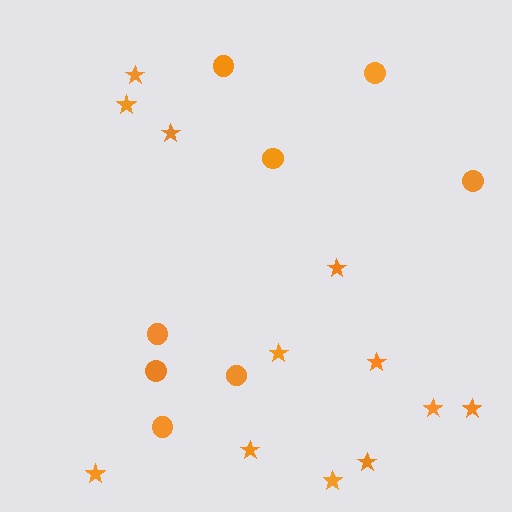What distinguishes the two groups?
There are 2 groups: one group of stars (12) and one group of circles (8).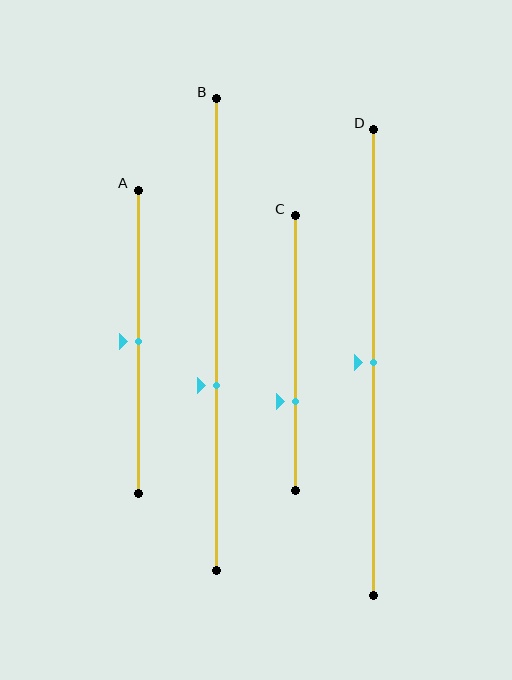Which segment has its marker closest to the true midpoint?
Segment A has its marker closest to the true midpoint.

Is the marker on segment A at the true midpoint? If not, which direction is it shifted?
Yes, the marker on segment A is at the true midpoint.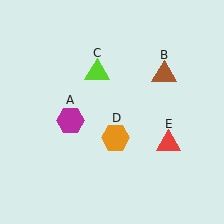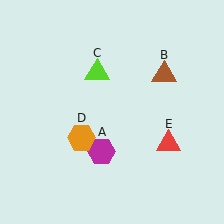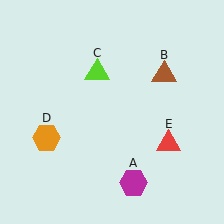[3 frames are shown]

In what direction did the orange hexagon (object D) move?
The orange hexagon (object D) moved left.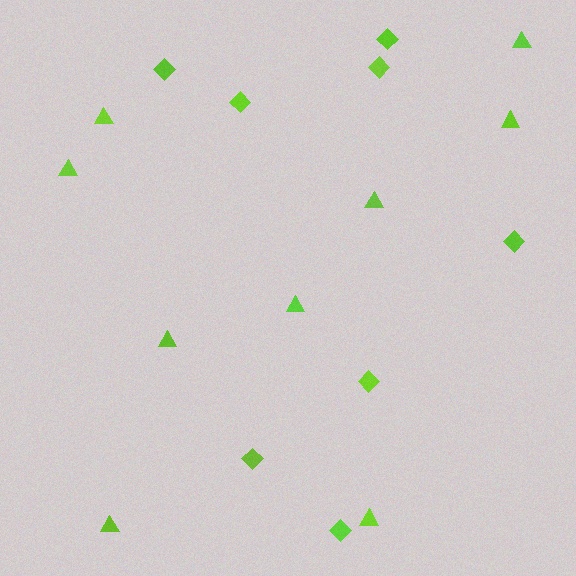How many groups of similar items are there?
There are 2 groups: one group of triangles (9) and one group of diamonds (8).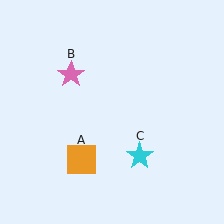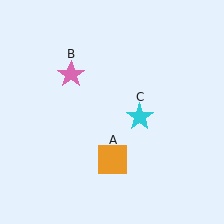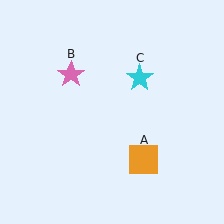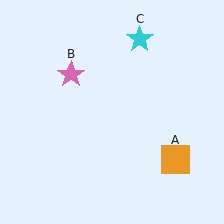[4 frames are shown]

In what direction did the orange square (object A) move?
The orange square (object A) moved right.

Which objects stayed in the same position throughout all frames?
Pink star (object B) remained stationary.